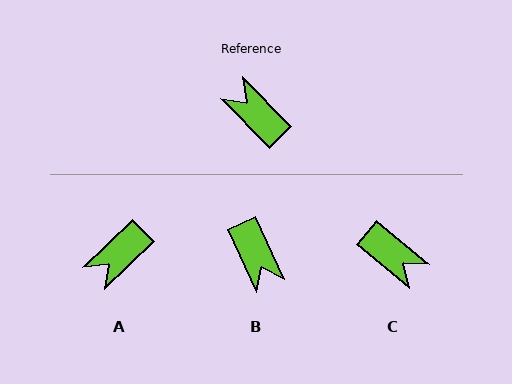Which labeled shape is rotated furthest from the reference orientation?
C, about 175 degrees away.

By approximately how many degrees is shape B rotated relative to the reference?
Approximately 160 degrees counter-clockwise.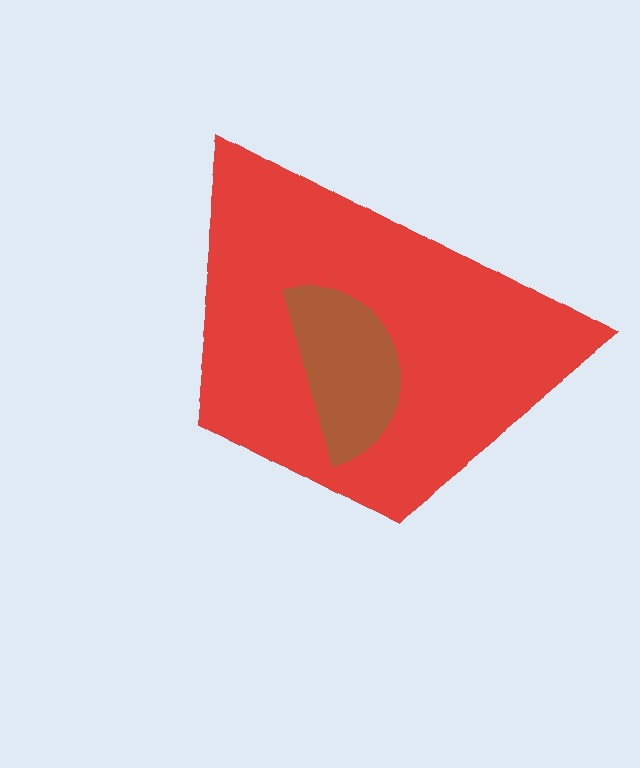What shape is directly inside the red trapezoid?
The brown semicircle.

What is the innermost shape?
The brown semicircle.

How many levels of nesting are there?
2.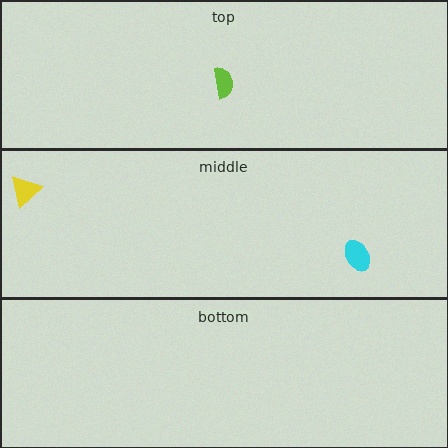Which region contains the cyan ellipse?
The middle region.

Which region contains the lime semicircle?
The top region.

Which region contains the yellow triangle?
The middle region.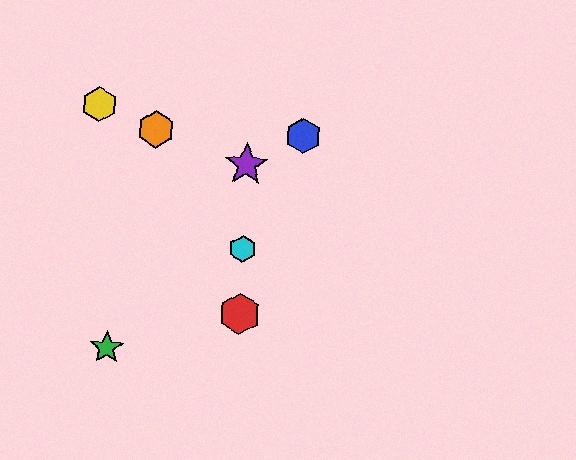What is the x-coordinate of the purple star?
The purple star is at x≈247.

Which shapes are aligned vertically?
The red hexagon, the purple star, the cyan hexagon are aligned vertically.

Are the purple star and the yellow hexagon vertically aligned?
No, the purple star is at x≈247 and the yellow hexagon is at x≈99.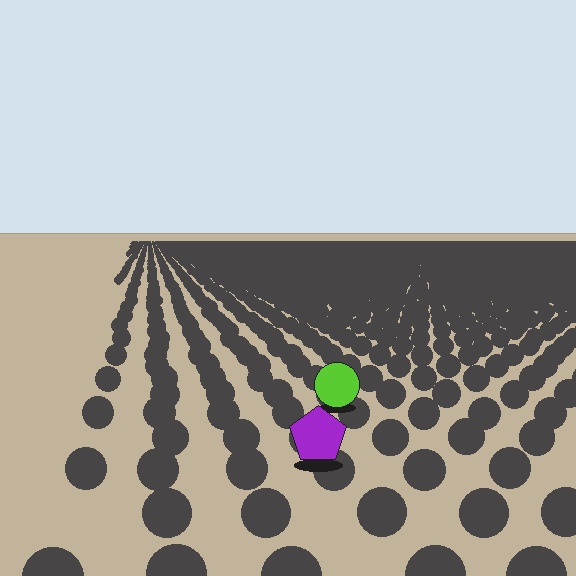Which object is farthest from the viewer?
The lime circle is farthest from the viewer. It appears smaller and the ground texture around it is denser.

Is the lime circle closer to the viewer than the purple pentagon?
No. The purple pentagon is closer — you can tell from the texture gradient: the ground texture is coarser near it.